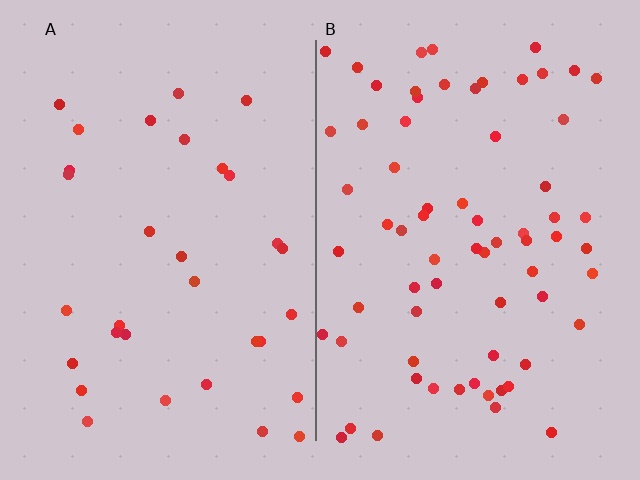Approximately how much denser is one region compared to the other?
Approximately 2.1× — region B over region A.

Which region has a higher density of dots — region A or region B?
B (the right).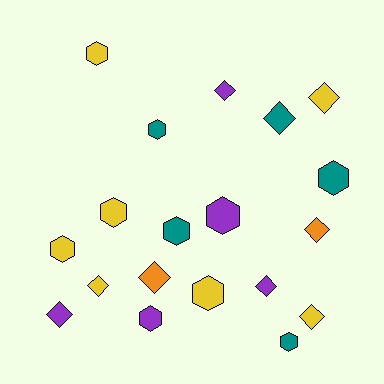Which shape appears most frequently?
Hexagon, with 10 objects.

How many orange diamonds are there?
There are 2 orange diamonds.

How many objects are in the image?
There are 19 objects.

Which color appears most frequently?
Yellow, with 7 objects.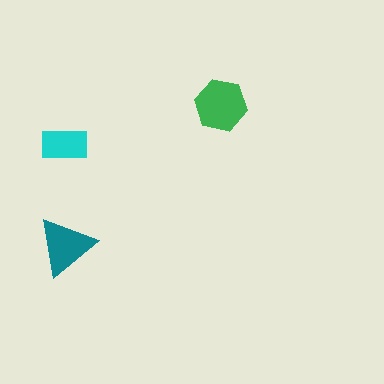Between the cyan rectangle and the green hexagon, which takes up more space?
The green hexagon.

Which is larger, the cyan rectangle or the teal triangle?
The teal triangle.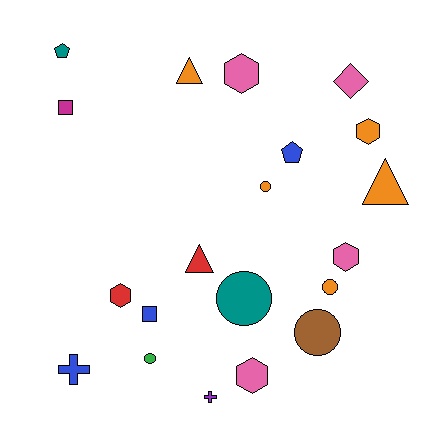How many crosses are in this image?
There are 2 crosses.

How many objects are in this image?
There are 20 objects.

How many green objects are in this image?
There is 1 green object.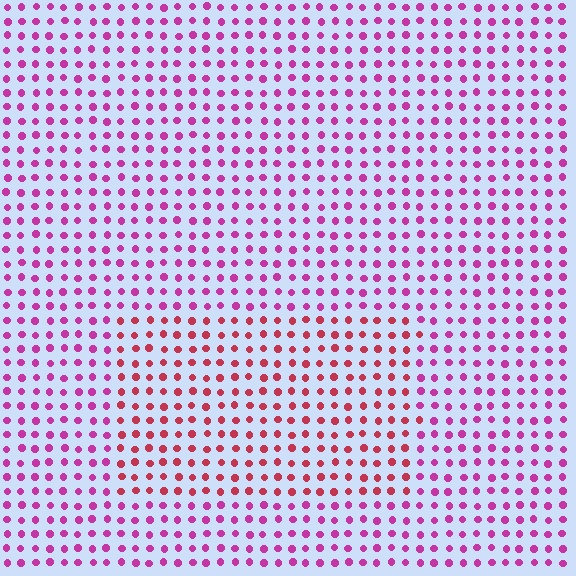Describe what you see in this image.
The image is filled with small magenta elements in a uniform arrangement. A rectangle-shaped region is visible where the elements are tinted to a slightly different hue, forming a subtle color boundary.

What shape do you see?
I see a rectangle.